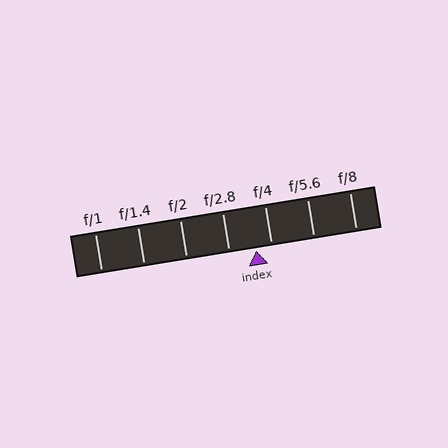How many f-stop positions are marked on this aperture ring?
There are 7 f-stop positions marked.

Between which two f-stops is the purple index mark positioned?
The index mark is between f/2.8 and f/4.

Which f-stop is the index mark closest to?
The index mark is closest to f/4.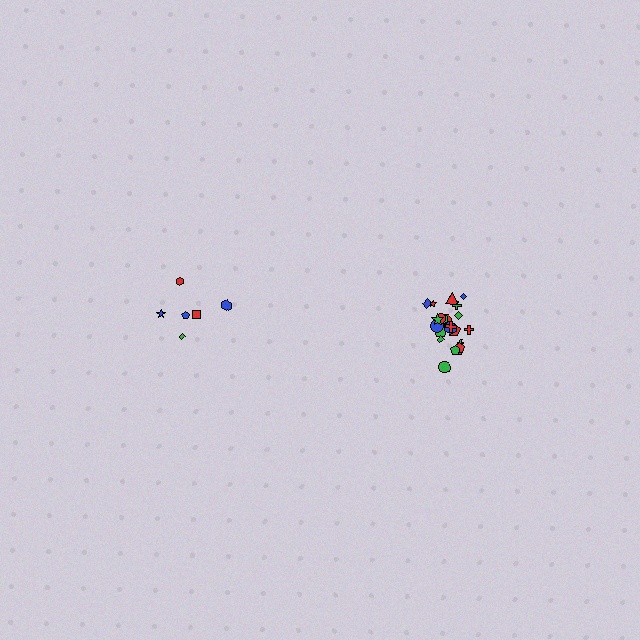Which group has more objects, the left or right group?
The right group.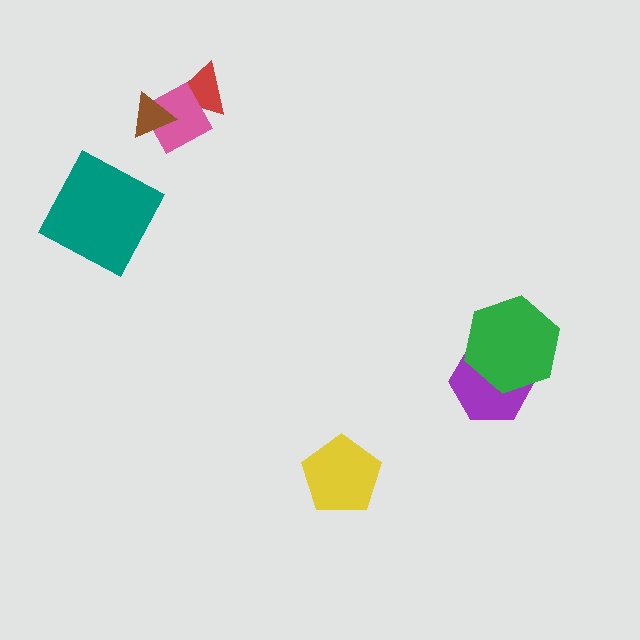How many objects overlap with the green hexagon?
1 object overlaps with the green hexagon.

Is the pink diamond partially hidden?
Yes, it is partially covered by another shape.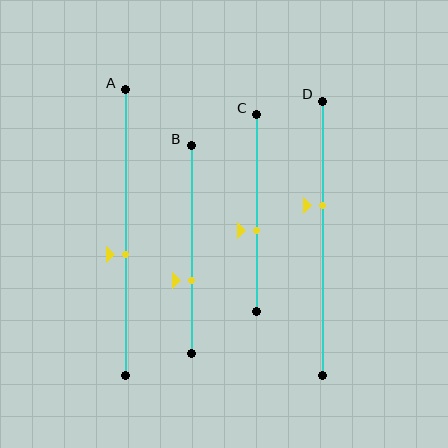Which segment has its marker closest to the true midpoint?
Segment A has its marker closest to the true midpoint.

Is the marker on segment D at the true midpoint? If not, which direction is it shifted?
No, the marker on segment D is shifted upward by about 12% of the segment length.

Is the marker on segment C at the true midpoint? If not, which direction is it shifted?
No, the marker on segment C is shifted downward by about 9% of the segment length.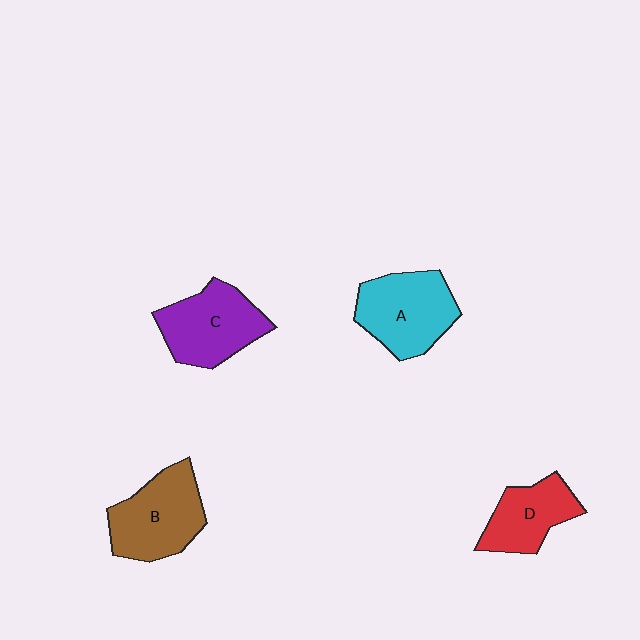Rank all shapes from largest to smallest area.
From largest to smallest: B (brown), A (cyan), C (purple), D (red).